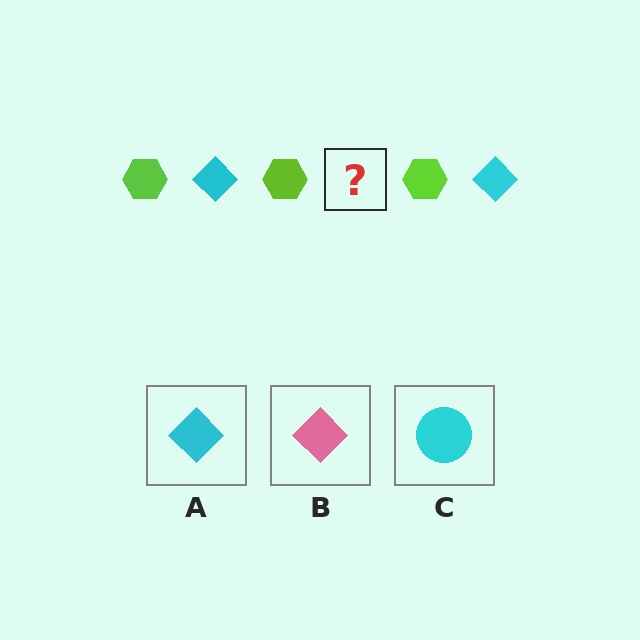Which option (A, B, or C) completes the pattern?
A.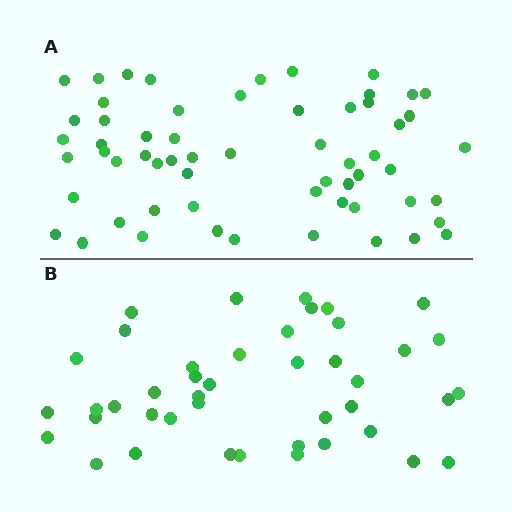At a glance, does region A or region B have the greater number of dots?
Region A (the top region) has more dots.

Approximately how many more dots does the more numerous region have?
Region A has approximately 15 more dots than region B.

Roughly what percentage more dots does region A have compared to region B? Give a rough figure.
About 40% more.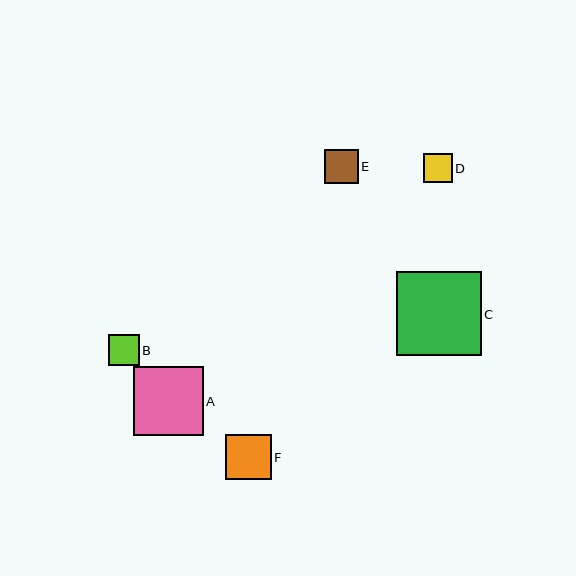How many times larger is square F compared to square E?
Square F is approximately 1.3 times the size of square E.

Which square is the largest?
Square C is the largest with a size of approximately 85 pixels.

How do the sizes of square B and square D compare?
Square B and square D are approximately the same size.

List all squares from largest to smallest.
From largest to smallest: C, A, F, E, B, D.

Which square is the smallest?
Square D is the smallest with a size of approximately 29 pixels.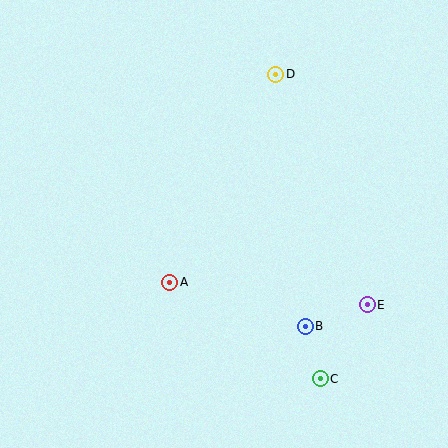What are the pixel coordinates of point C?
Point C is at (320, 379).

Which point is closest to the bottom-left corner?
Point A is closest to the bottom-left corner.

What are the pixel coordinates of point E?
Point E is at (367, 305).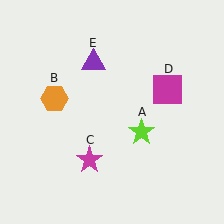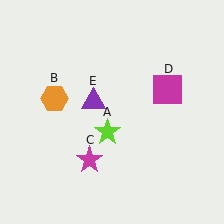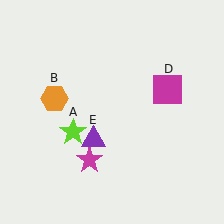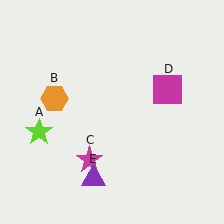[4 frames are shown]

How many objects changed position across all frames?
2 objects changed position: lime star (object A), purple triangle (object E).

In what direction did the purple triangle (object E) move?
The purple triangle (object E) moved down.